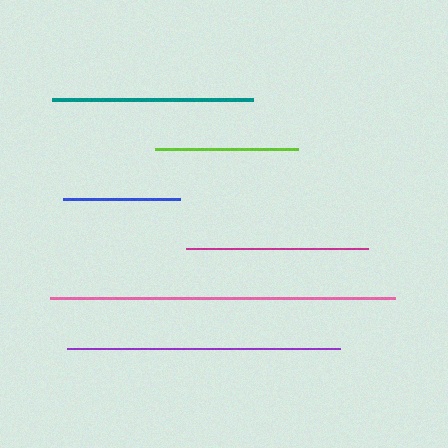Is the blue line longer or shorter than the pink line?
The pink line is longer than the blue line.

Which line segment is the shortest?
The blue line is the shortest at approximately 117 pixels.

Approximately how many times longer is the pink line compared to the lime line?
The pink line is approximately 2.4 times the length of the lime line.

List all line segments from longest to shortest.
From longest to shortest: pink, purple, teal, magenta, lime, blue.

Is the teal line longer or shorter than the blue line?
The teal line is longer than the blue line.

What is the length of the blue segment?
The blue segment is approximately 117 pixels long.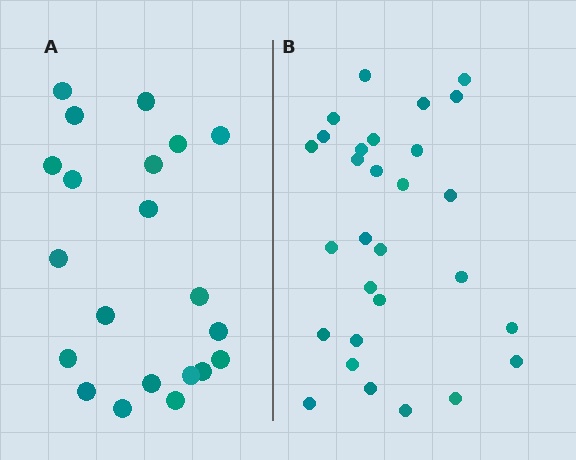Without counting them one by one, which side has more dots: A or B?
Region B (the right region) has more dots.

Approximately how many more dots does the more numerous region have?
Region B has roughly 8 or so more dots than region A.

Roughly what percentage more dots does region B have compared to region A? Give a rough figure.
About 40% more.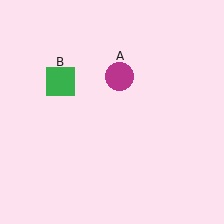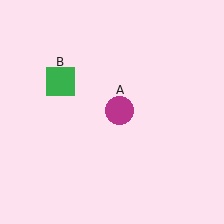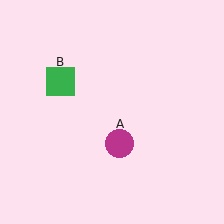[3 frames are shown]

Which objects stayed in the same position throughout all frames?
Green square (object B) remained stationary.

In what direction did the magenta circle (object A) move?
The magenta circle (object A) moved down.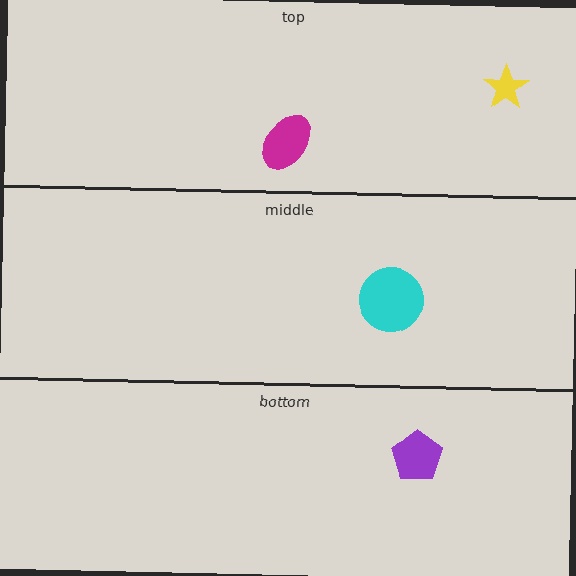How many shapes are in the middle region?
1.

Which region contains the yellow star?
The top region.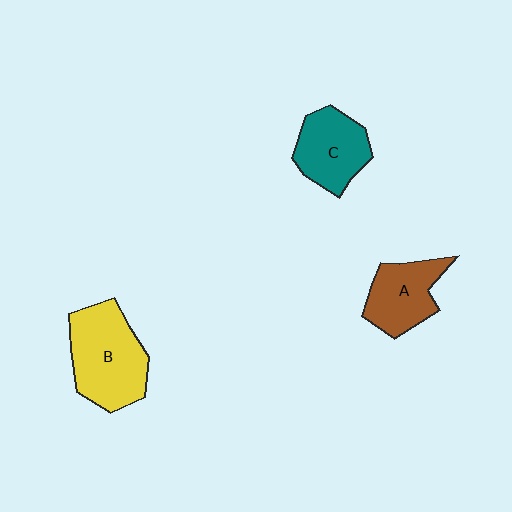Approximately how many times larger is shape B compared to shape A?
Approximately 1.5 times.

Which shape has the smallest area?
Shape A (brown).